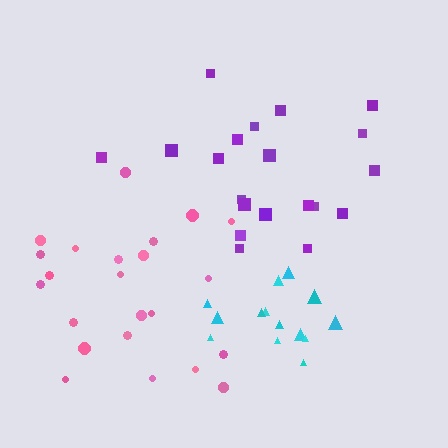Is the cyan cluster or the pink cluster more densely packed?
Cyan.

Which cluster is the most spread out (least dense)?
Pink.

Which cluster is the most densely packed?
Cyan.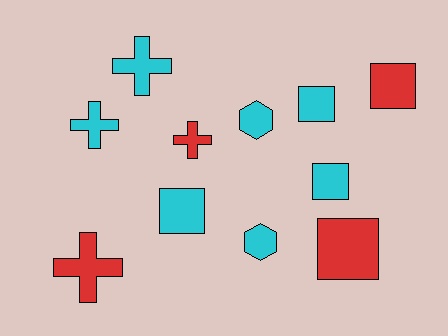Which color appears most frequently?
Cyan, with 7 objects.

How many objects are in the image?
There are 11 objects.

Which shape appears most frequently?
Square, with 5 objects.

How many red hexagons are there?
There are no red hexagons.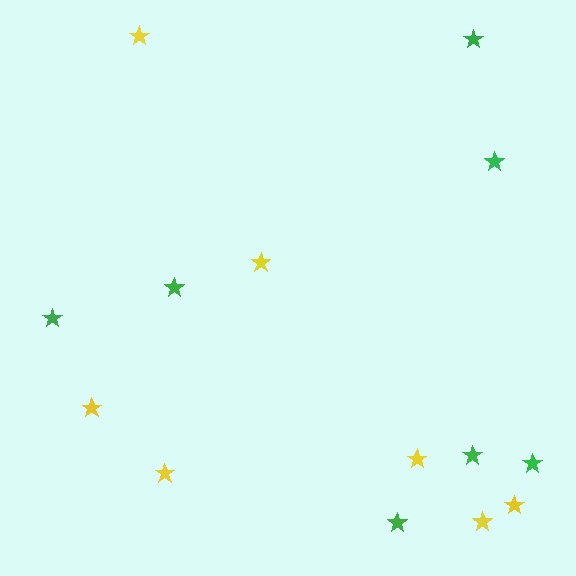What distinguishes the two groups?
There are 2 groups: one group of green stars (7) and one group of yellow stars (7).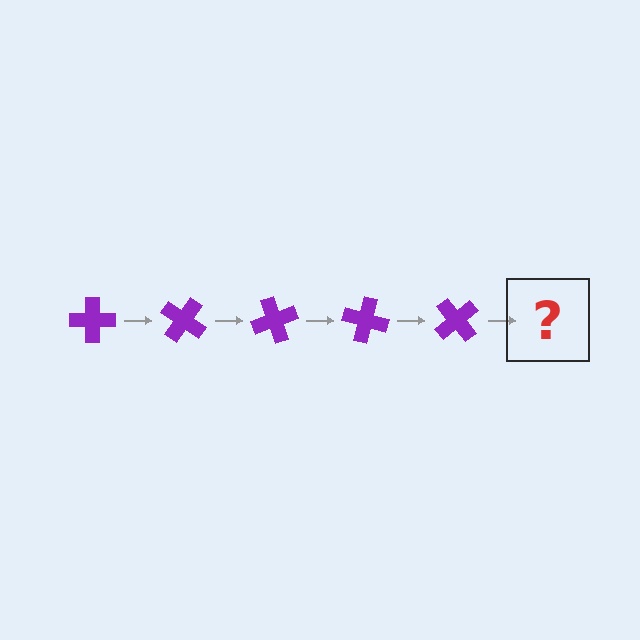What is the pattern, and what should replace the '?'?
The pattern is that the cross rotates 35 degrees each step. The '?' should be a purple cross rotated 175 degrees.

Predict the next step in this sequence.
The next step is a purple cross rotated 175 degrees.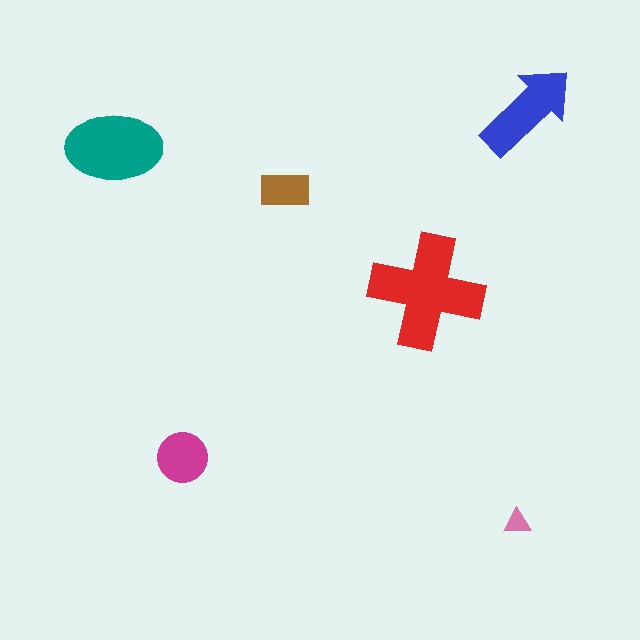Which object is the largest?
The red cross.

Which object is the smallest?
The pink triangle.